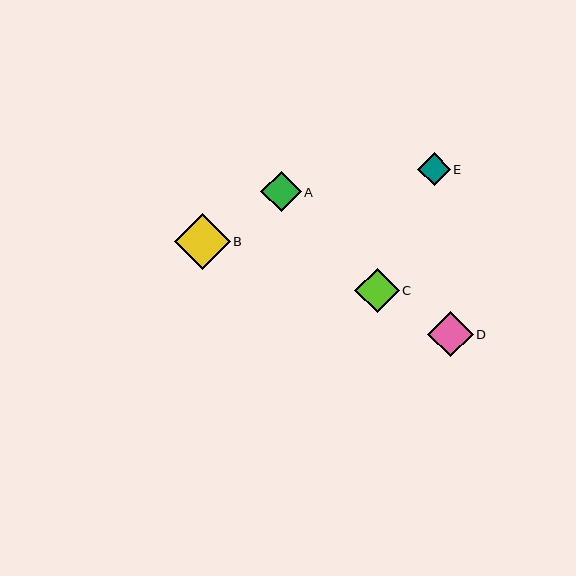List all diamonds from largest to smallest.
From largest to smallest: B, D, C, A, E.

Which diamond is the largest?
Diamond B is the largest with a size of approximately 55 pixels.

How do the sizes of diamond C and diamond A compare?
Diamond C and diamond A are approximately the same size.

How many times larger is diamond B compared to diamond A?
Diamond B is approximately 1.4 times the size of diamond A.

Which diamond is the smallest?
Diamond E is the smallest with a size of approximately 33 pixels.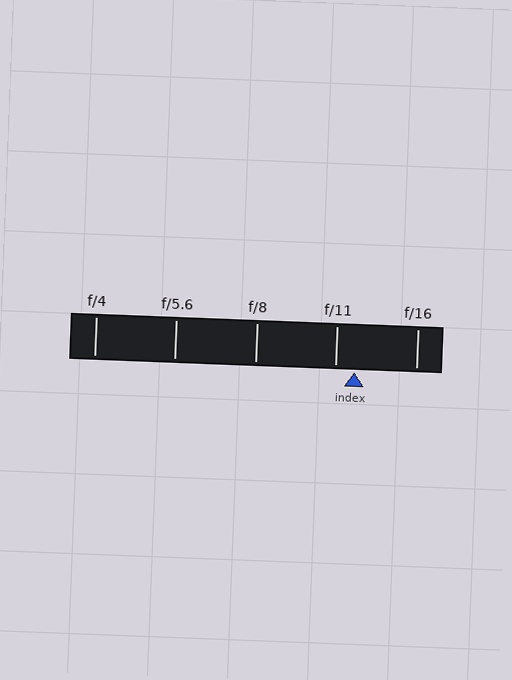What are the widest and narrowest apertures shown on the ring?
The widest aperture shown is f/4 and the narrowest is f/16.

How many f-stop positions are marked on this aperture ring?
There are 5 f-stop positions marked.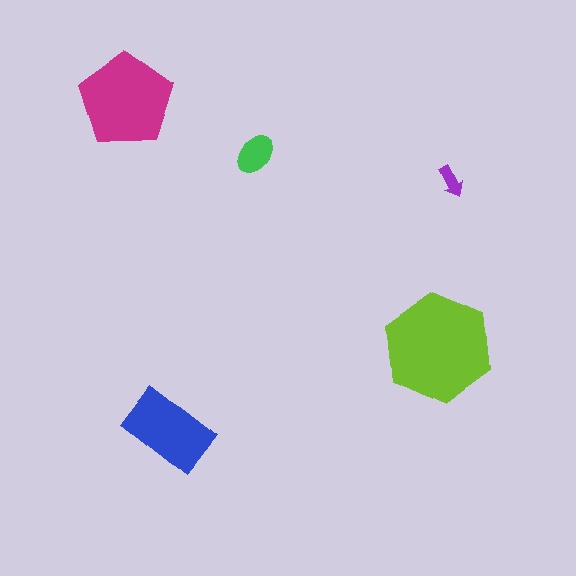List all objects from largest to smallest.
The lime hexagon, the magenta pentagon, the blue rectangle, the green ellipse, the purple arrow.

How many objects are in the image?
There are 5 objects in the image.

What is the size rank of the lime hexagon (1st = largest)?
1st.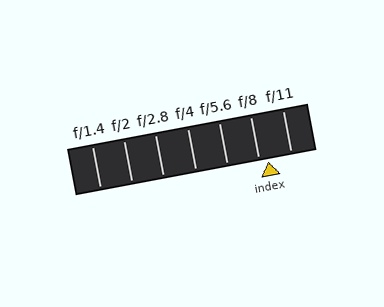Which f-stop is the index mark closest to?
The index mark is closest to f/8.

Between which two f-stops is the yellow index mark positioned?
The index mark is between f/8 and f/11.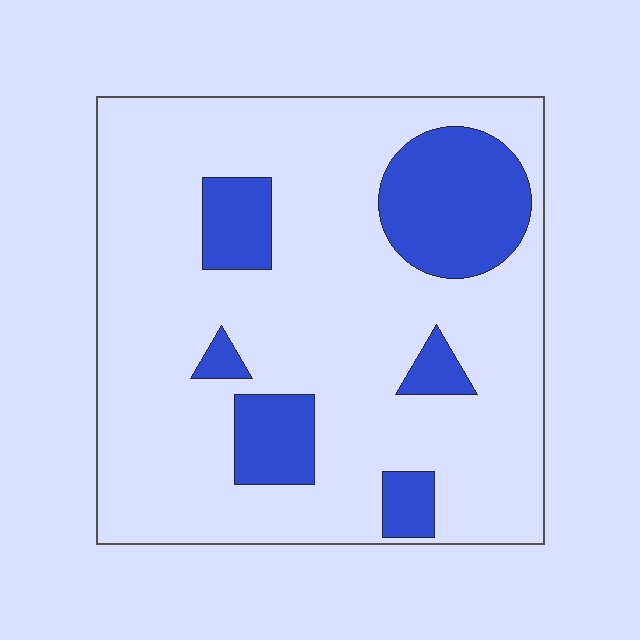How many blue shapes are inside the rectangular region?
6.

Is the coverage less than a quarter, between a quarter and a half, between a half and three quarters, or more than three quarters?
Less than a quarter.